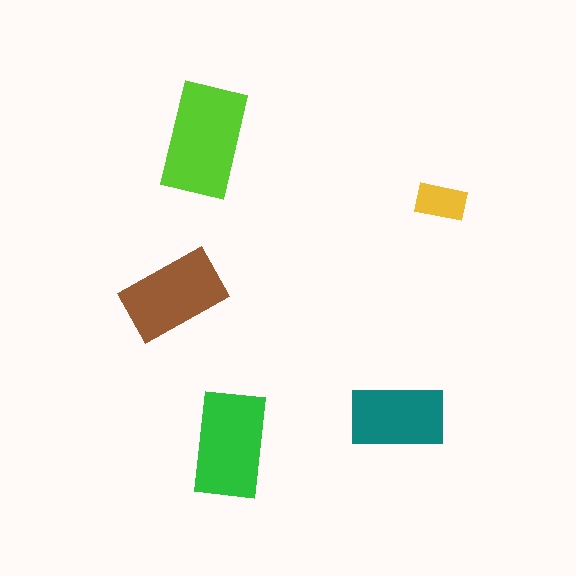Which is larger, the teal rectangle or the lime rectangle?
The lime one.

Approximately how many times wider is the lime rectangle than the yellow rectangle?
About 2 times wider.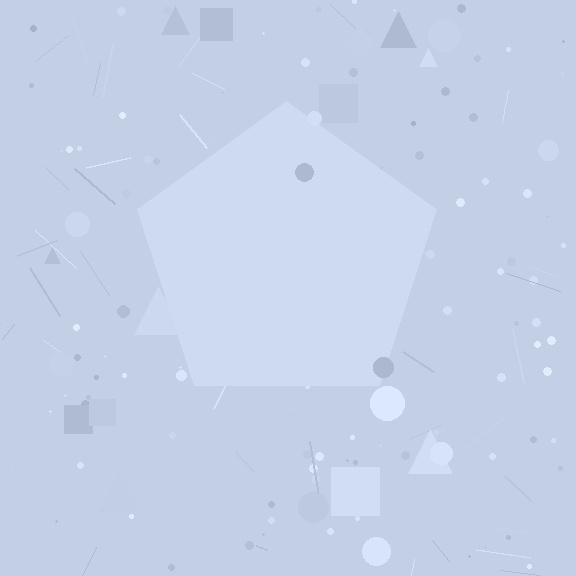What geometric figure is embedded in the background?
A pentagon is embedded in the background.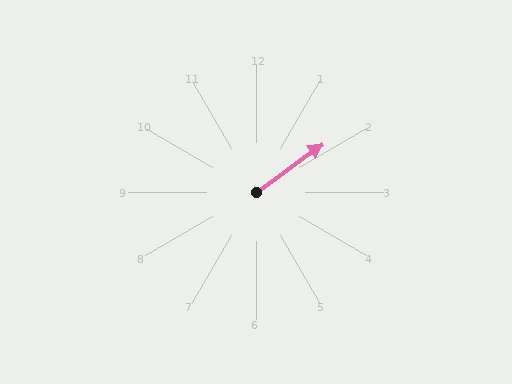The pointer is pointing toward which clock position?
Roughly 2 o'clock.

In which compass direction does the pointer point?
Northeast.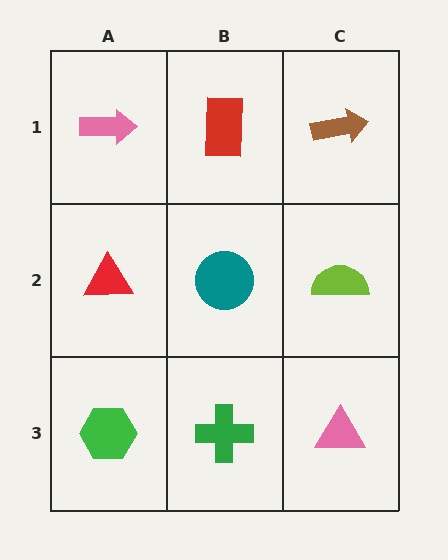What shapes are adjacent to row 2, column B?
A red rectangle (row 1, column B), a green cross (row 3, column B), a red triangle (row 2, column A), a lime semicircle (row 2, column C).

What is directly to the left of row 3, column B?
A green hexagon.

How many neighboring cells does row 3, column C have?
2.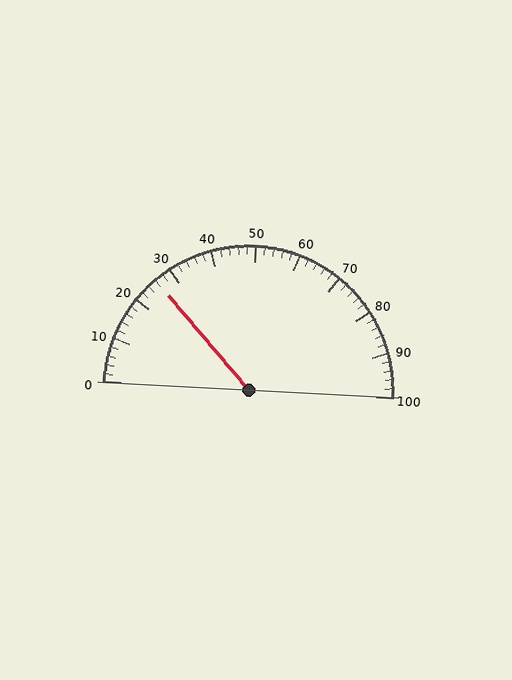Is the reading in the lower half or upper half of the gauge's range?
The reading is in the lower half of the range (0 to 100).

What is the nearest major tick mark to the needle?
The nearest major tick mark is 30.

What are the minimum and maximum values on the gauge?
The gauge ranges from 0 to 100.